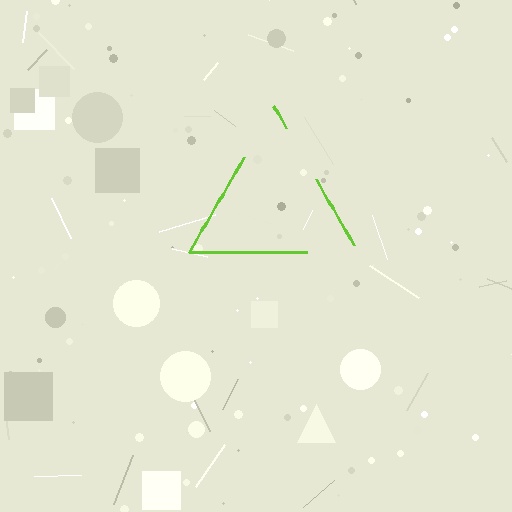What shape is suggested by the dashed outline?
The dashed outline suggests a triangle.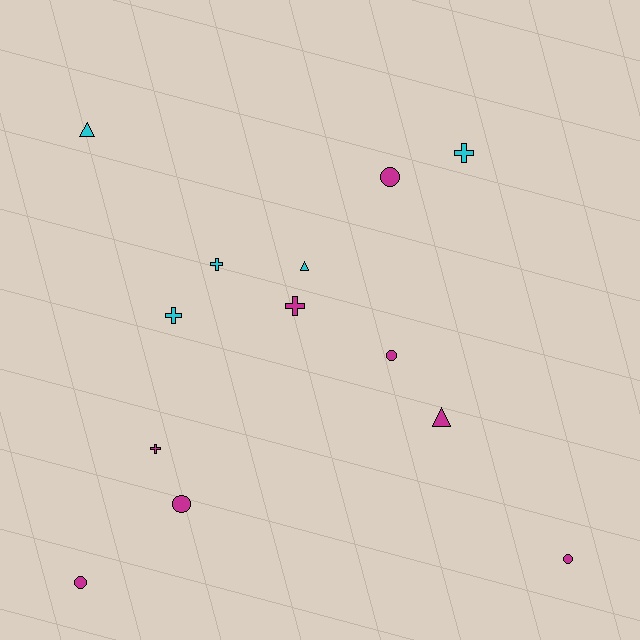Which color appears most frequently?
Magenta, with 8 objects.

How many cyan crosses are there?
There are 3 cyan crosses.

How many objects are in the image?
There are 13 objects.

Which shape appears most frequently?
Cross, with 5 objects.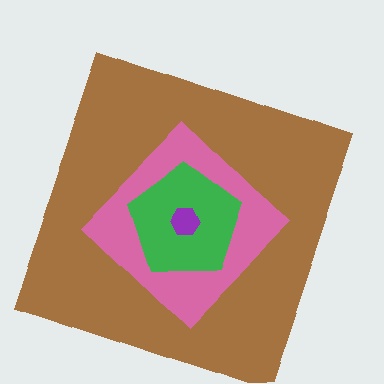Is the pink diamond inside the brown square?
Yes.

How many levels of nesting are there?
4.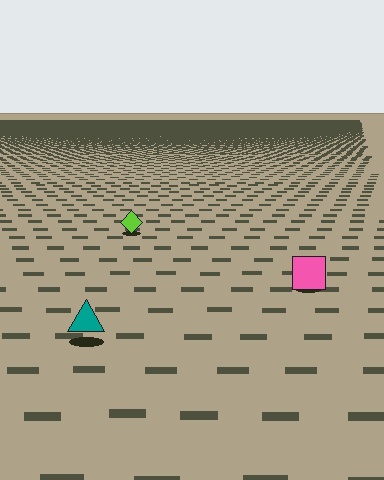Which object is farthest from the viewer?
The lime diamond is farthest from the viewer. It appears smaller and the ground texture around it is denser.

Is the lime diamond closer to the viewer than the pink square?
No. The pink square is closer — you can tell from the texture gradient: the ground texture is coarser near it.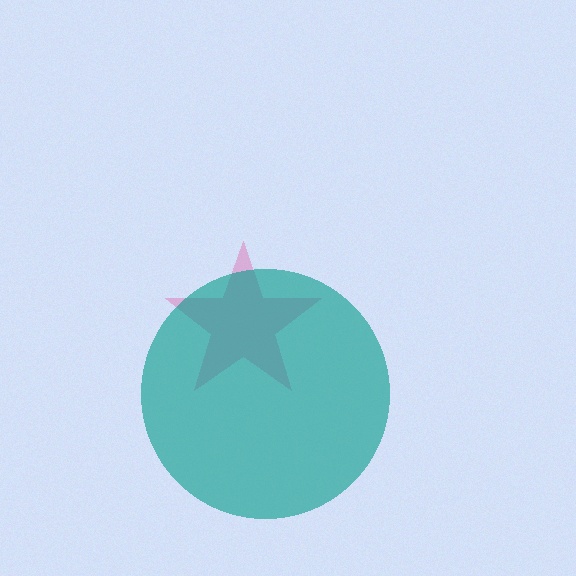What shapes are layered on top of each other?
The layered shapes are: a pink star, a teal circle.